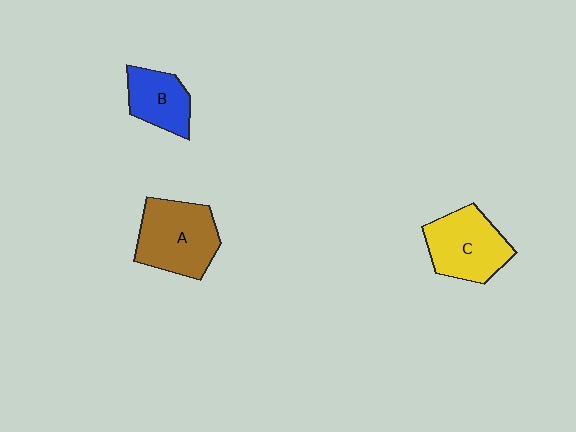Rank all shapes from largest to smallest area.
From largest to smallest: A (brown), C (yellow), B (blue).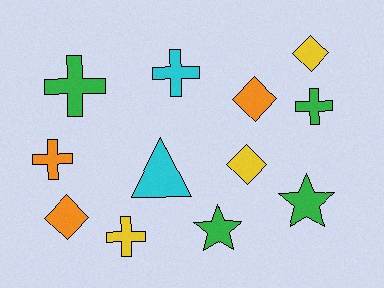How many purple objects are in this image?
There are no purple objects.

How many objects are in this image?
There are 12 objects.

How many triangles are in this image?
There is 1 triangle.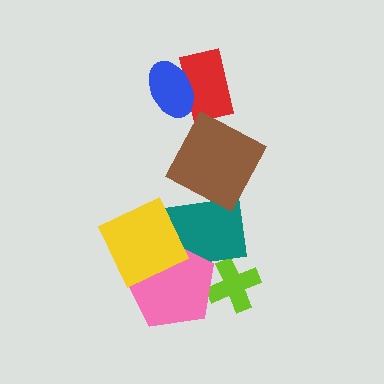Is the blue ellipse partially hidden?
No, no other shape covers it.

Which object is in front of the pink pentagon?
The yellow diamond is in front of the pink pentagon.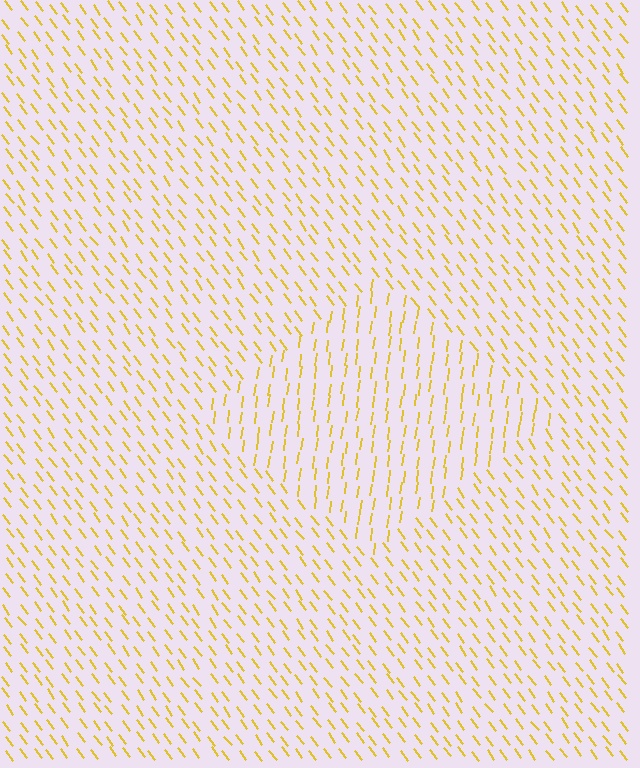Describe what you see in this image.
The image is filled with small yellow line segments. A diamond region in the image has lines oriented differently from the surrounding lines, creating a visible texture boundary.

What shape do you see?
I see a diamond.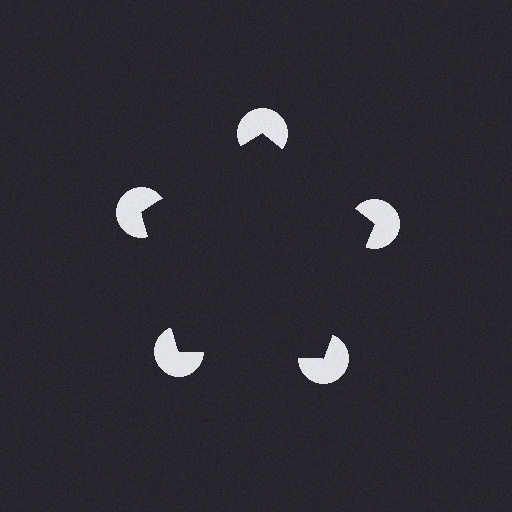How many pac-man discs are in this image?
There are 5 — one at each vertex of the illusory pentagon.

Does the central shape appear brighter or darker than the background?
It typically appears slightly darker than the background, even though no actual brightness change is drawn.